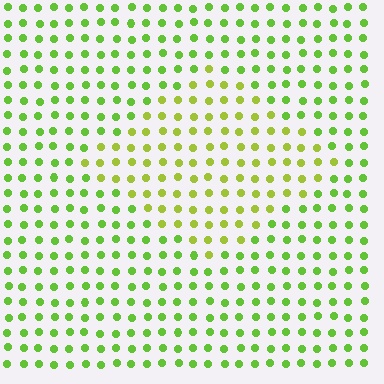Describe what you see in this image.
The image is filled with small lime elements in a uniform arrangement. A diamond-shaped region is visible where the elements are tinted to a slightly different hue, forming a subtle color boundary.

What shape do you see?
I see a diamond.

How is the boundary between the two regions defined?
The boundary is defined purely by a slight shift in hue (about 25 degrees). Spacing, size, and orientation are identical on both sides.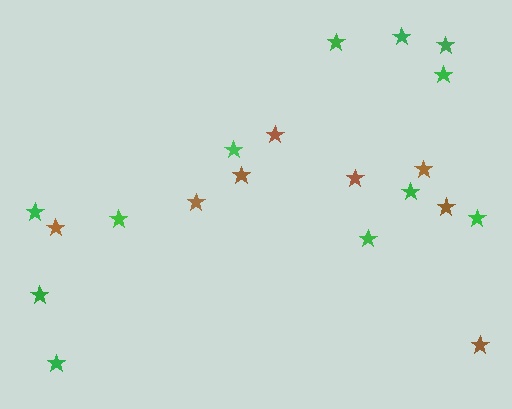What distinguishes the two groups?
There are 2 groups: one group of green stars (12) and one group of brown stars (8).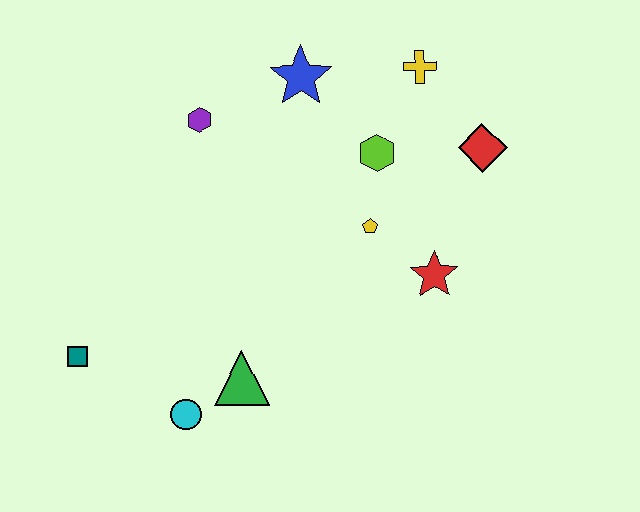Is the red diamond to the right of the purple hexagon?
Yes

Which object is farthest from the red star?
The teal square is farthest from the red star.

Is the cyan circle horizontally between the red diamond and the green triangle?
No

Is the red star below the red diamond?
Yes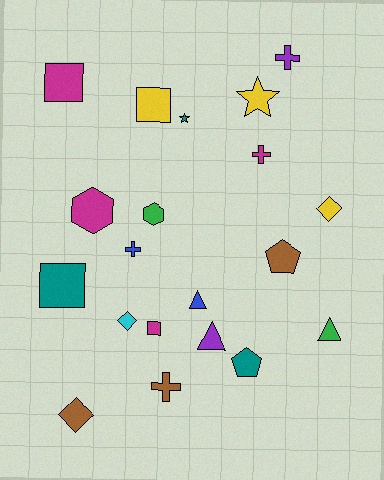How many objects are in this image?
There are 20 objects.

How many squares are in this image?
There are 4 squares.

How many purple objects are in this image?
There are 2 purple objects.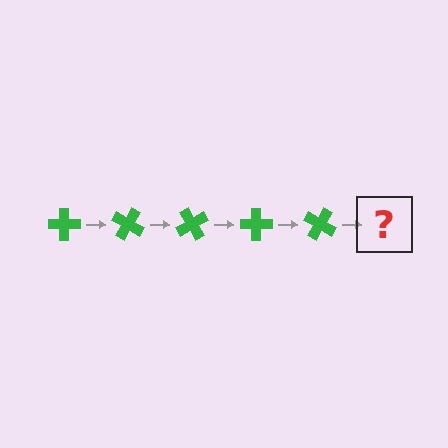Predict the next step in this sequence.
The next step is a green cross rotated 150 degrees.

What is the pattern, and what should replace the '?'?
The pattern is that the cross rotates 30 degrees each step. The '?' should be a green cross rotated 150 degrees.